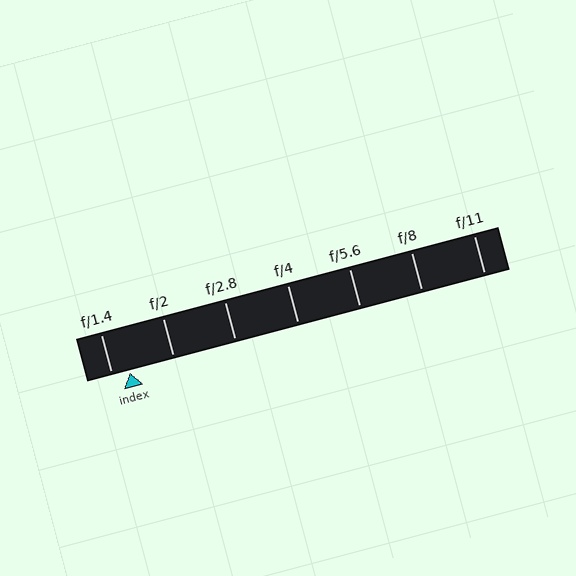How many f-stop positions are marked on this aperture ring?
There are 7 f-stop positions marked.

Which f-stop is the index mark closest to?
The index mark is closest to f/1.4.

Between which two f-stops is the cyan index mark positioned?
The index mark is between f/1.4 and f/2.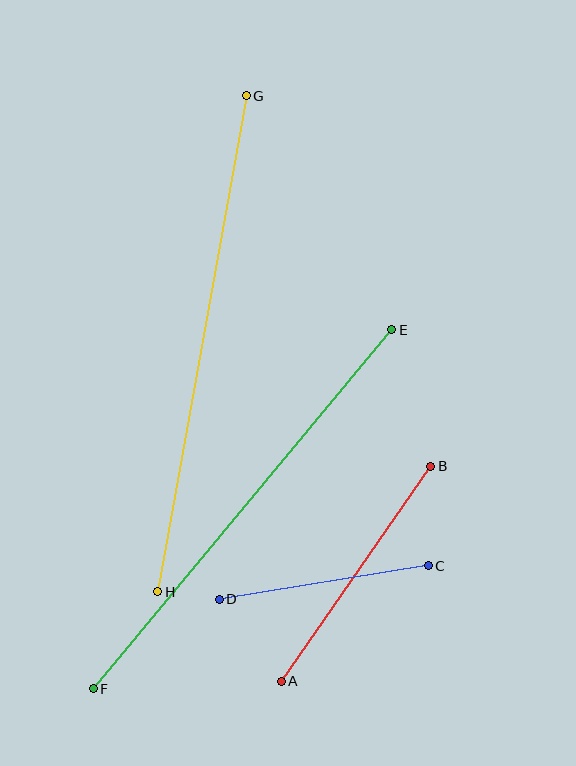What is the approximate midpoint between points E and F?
The midpoint is at approximately (243, 509) pixels.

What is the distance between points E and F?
The distance is approximately 467 pixels.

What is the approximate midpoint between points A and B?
The midpoint is at approximately (356, 574) pixels.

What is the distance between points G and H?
The distance is approximately 504 pixels.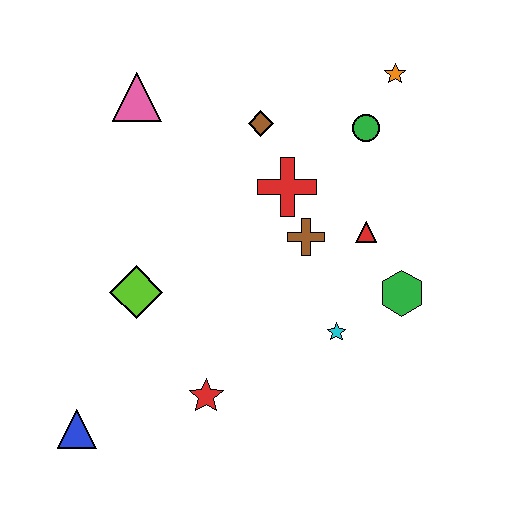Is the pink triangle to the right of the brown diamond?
No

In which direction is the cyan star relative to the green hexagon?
The cyan star is to the left of the green hexagon.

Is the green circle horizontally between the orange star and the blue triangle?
Yes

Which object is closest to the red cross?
The brown cross is closest to the red cross.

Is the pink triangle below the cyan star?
No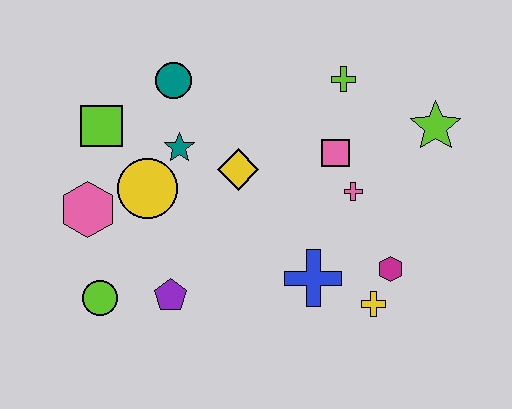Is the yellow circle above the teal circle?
No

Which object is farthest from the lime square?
The lime star is farthest from the lime square.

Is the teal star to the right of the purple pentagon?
Yes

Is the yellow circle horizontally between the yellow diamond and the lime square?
Yes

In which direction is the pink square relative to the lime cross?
The pink square is below the lime cross.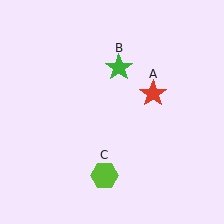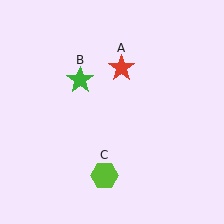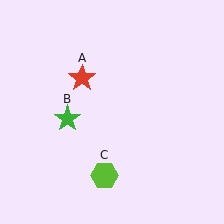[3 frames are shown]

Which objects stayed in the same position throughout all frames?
Lime hexagon (object C) remained stationary.